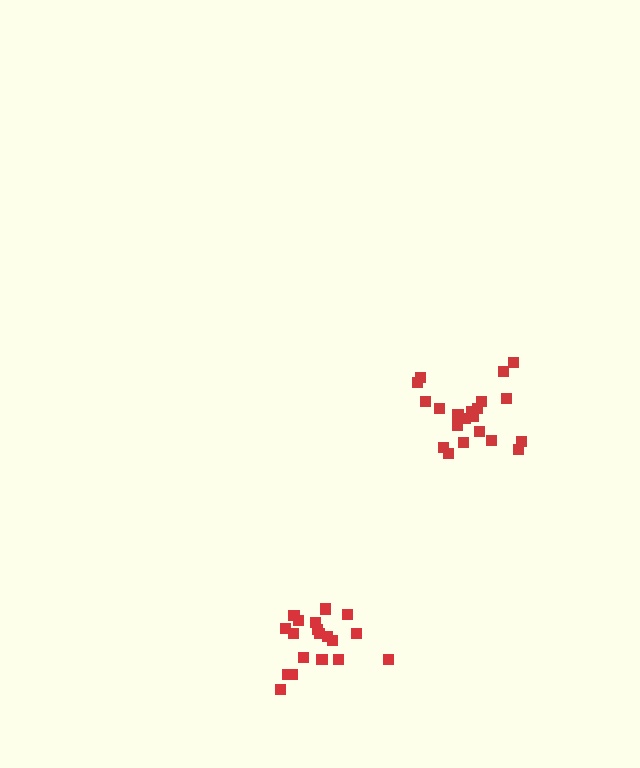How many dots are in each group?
Group 1: 21 dots, Group 2: 19 dots (40 total).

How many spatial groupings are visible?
There are 2 spatial groupings.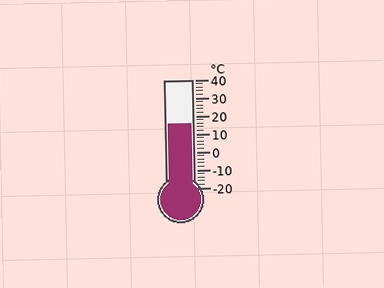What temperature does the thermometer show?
The thermometer shows approximately 16°C.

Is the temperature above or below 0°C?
The temperature is above 0°C.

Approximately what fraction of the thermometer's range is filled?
The thermometer is filled to approximately 60% of its range.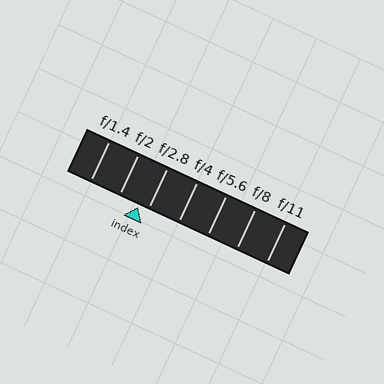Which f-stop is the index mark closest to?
The index mark is closest to f/2.8.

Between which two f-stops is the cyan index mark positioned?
The index mark is between f/2 and f/2.8.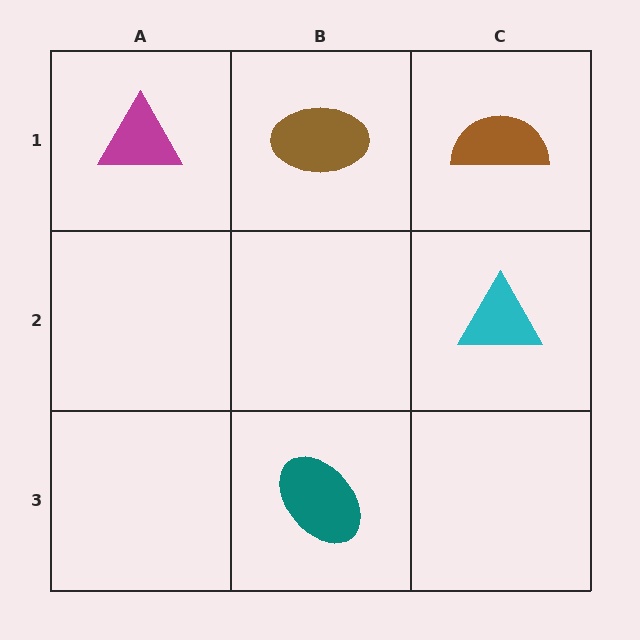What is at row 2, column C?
A cyan triangle.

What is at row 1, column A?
A magenta triangle.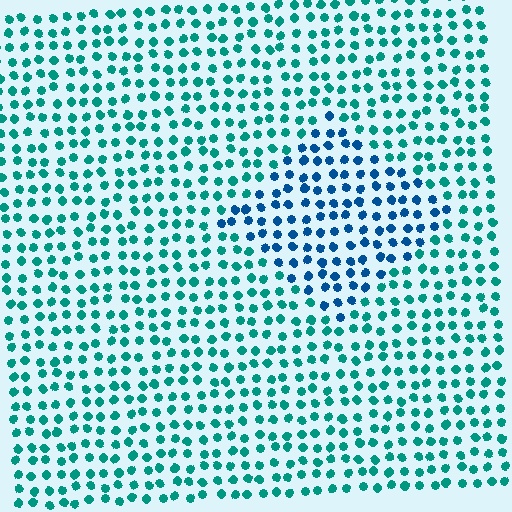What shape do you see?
I see a diamond.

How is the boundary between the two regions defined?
The boundary is defined purely by a slight shift in hue (about 37 degrees). Spacing, size, and orientation are identical on both sides.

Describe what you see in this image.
The image is filled with small teal elements in a uniform arrangement. A diamond-shaped region is visible where the elements are tinted to a slightly different hue, forming a subtle color boundary.